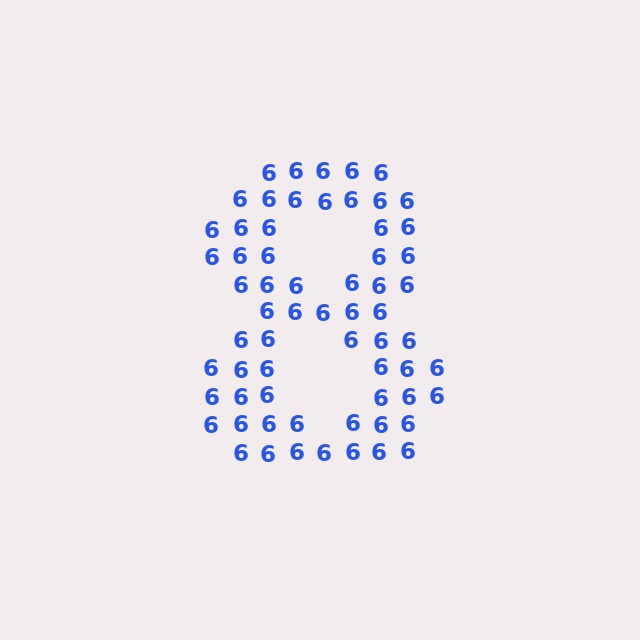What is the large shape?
The large shape is the digit 8.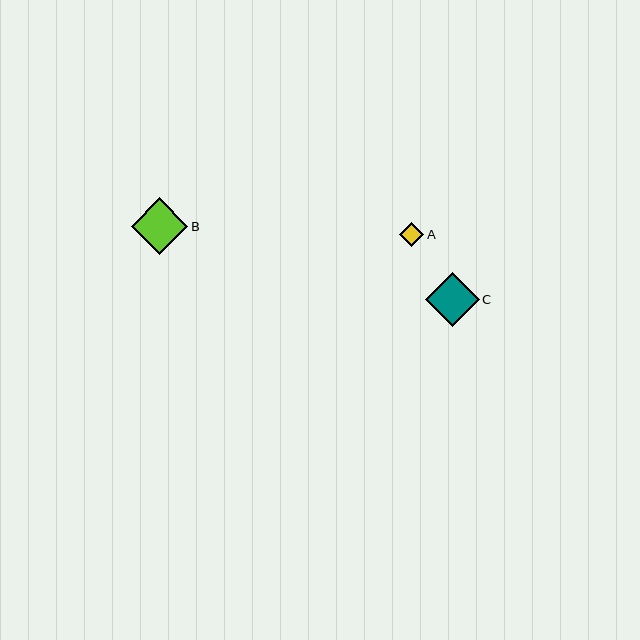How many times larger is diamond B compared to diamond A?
Diamond B is approximately 2.3 times the size of diamond A.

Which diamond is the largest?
Diamond B is the largest with a size of approximately 57 pixels.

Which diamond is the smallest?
Diamond A is the smallest with a size of approximately 24 pixels.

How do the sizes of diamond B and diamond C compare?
Diamond B and diamond C are approximately the same size.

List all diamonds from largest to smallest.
From largest to smallest: B, C, A.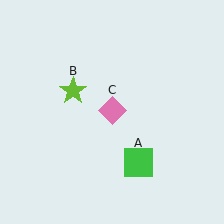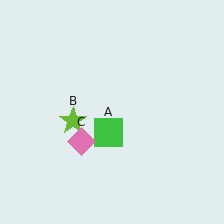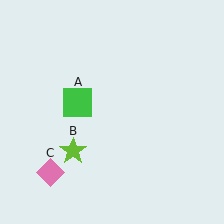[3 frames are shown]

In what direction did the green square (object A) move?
The green square (object A) moved up and to the left.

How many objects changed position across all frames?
3 objects changed position: green square (object A), lime star (object B), pink diamond (object C).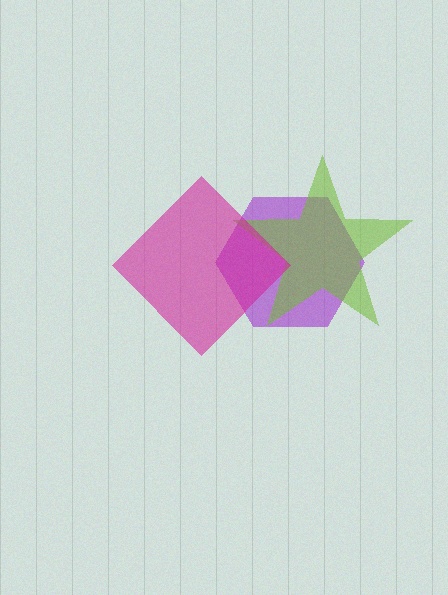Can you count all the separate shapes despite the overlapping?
Yes, there are 3 separate shapes.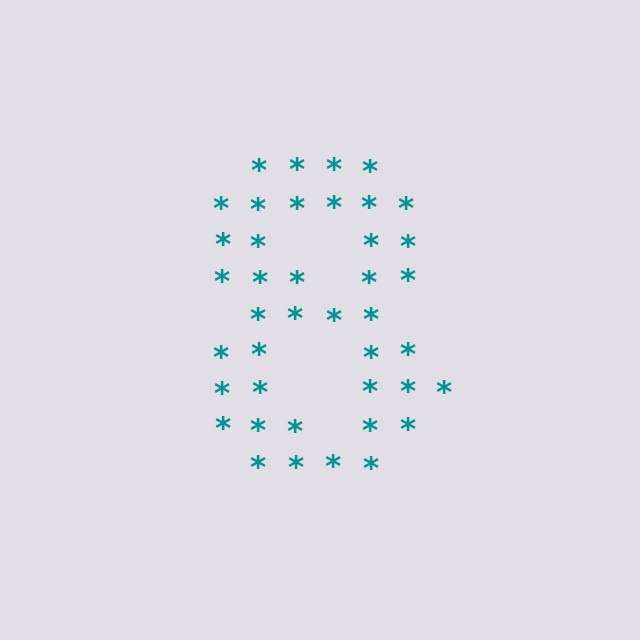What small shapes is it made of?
It is made of small asterisks.